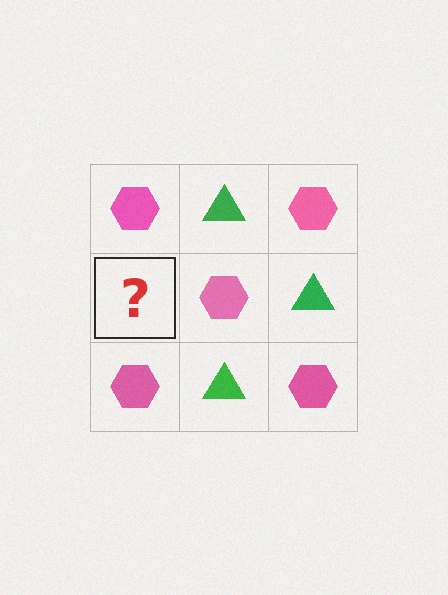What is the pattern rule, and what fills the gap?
The rule is that it alternates pink hexagon and green triangle in a checkerboard pattern. The gap should be filled with a green triangle.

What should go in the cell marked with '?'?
The missing cell should contain a green triangle.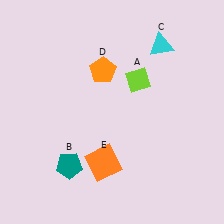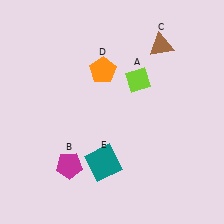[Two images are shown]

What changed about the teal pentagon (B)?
In Image 1, B is teal. In Image 2, it changed to magenta.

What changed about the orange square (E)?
In Image 1, E is orange. In Image 2, it changed to teal.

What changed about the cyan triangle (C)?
In Image 1, C is cyan. In Image 2, it changed to brown.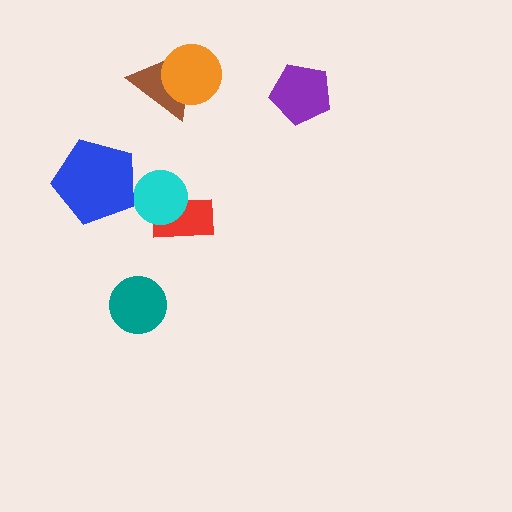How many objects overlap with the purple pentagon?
0 objects overlap with the purple pentagon.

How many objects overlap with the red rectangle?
1 object overlaps with the red rectangle.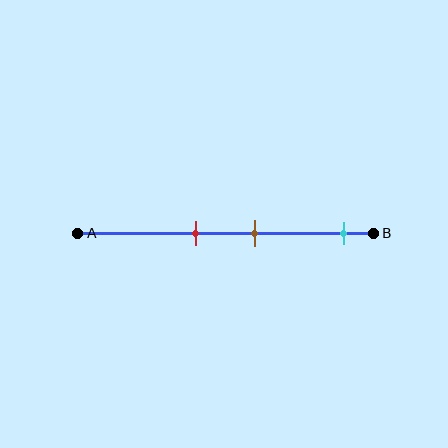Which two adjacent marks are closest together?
The red and brown marks are the closest adjacent pair.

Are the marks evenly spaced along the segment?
No, the marks are not evenly spaced.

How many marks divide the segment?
There are 3 marks dividing the segment.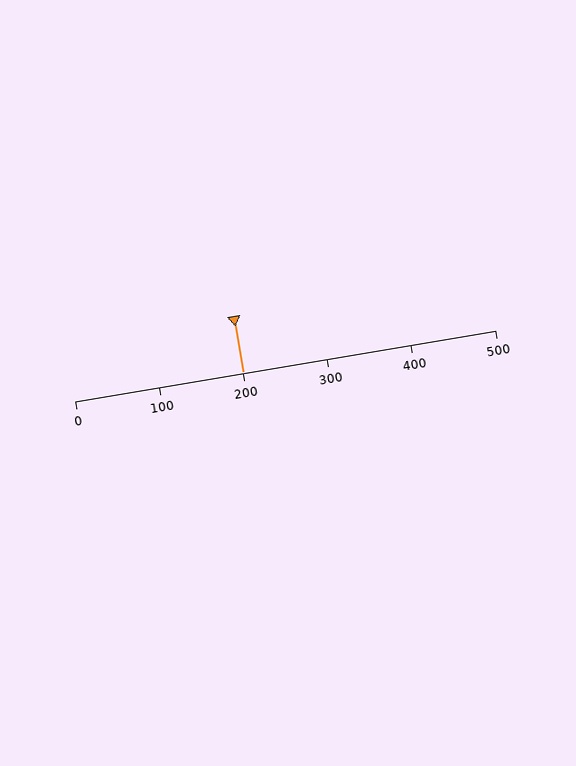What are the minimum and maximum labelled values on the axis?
The axis runs from 0 to 500.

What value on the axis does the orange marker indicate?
The marker indicates approximately 200.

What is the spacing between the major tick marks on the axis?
The major ticks are spaced 100 apart.